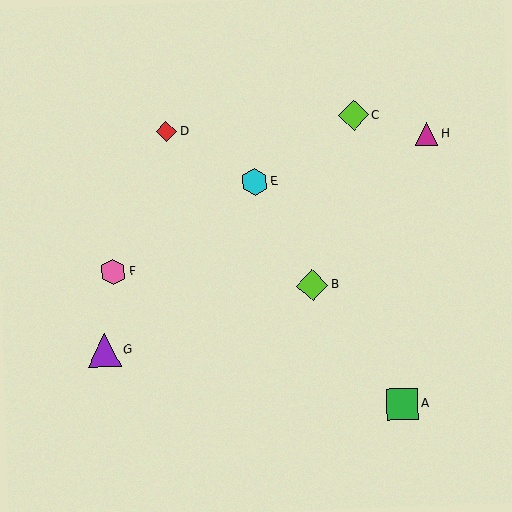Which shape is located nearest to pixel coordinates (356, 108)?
The lime diamond (labeled C) at (354, 115) is nearest to that location.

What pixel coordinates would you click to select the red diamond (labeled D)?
Click at (166, 132) to select the red diamond D.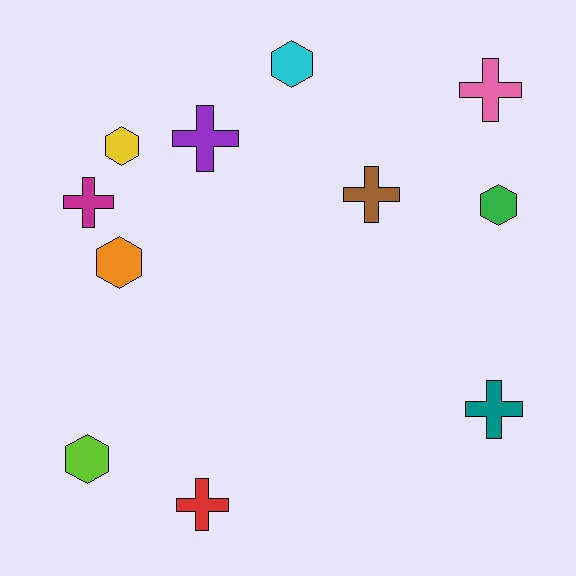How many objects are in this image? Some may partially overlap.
There are 11 objects.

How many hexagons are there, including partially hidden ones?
There are 5 hexagons.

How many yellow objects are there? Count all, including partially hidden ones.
There is 1 yellow object.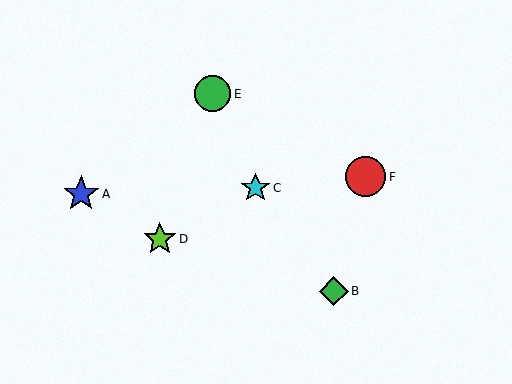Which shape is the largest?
The red circle (labeled F) is the largest.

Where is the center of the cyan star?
The center of the cyan star is at (256, 188).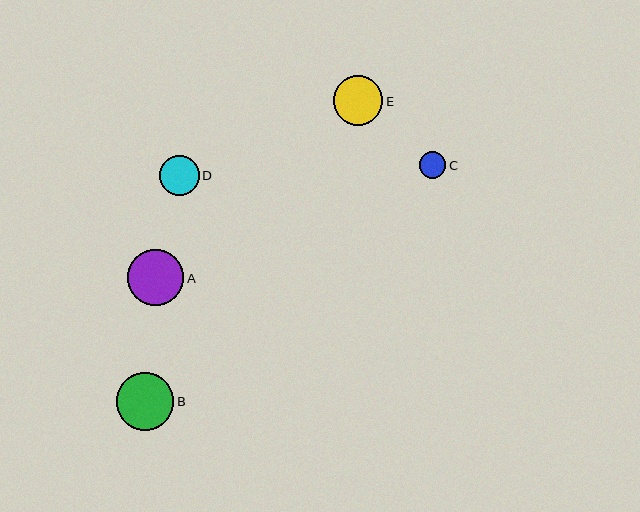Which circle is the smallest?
Circle C is the smallest with a size of approximately 27 pixels.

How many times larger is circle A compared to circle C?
Circle A is approximately 2.1 times the size of circle C.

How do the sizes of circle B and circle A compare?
Circle B and circle A are approximately the same size.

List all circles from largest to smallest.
From largest to smallest: B, A, E, D, C.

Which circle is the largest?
Circle B is the largest with a size of approximately 58 pixels.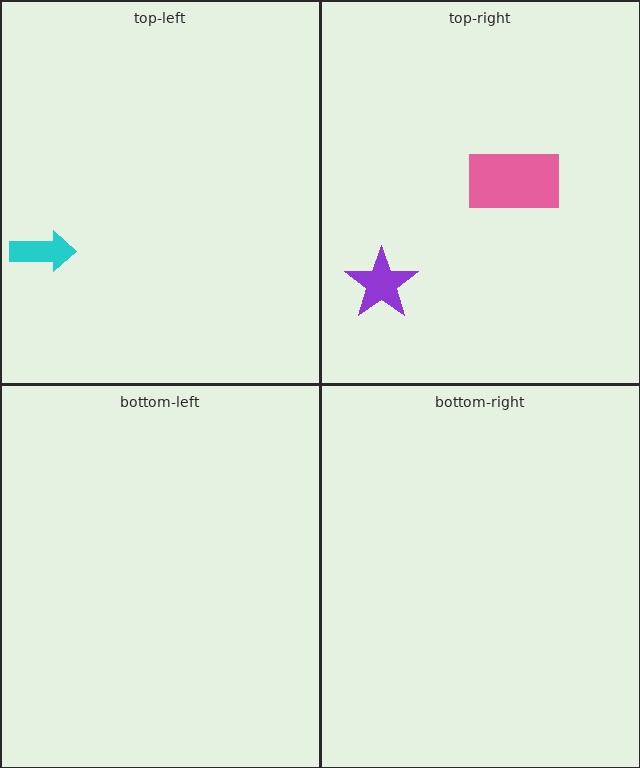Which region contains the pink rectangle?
The top-right region.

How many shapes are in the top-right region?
2.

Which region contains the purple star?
The top-right region.